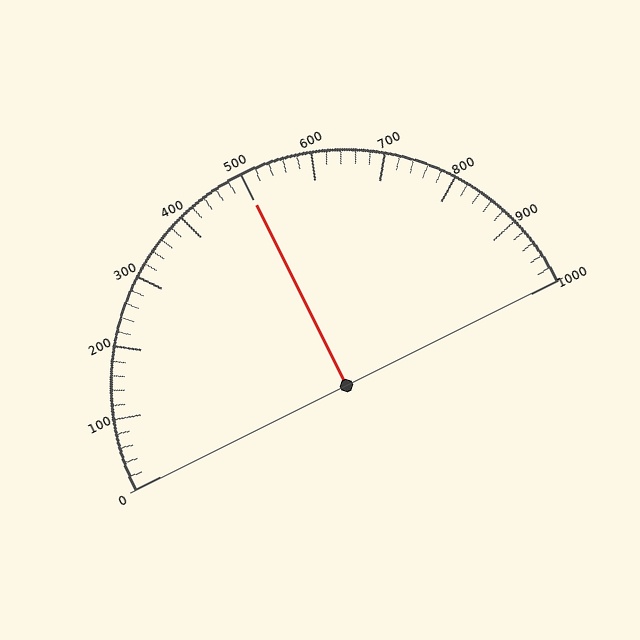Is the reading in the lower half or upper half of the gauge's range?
The reading is in the upper half of the range (0 to 1000).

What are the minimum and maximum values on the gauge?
The gauge ranges from 0 to 1000.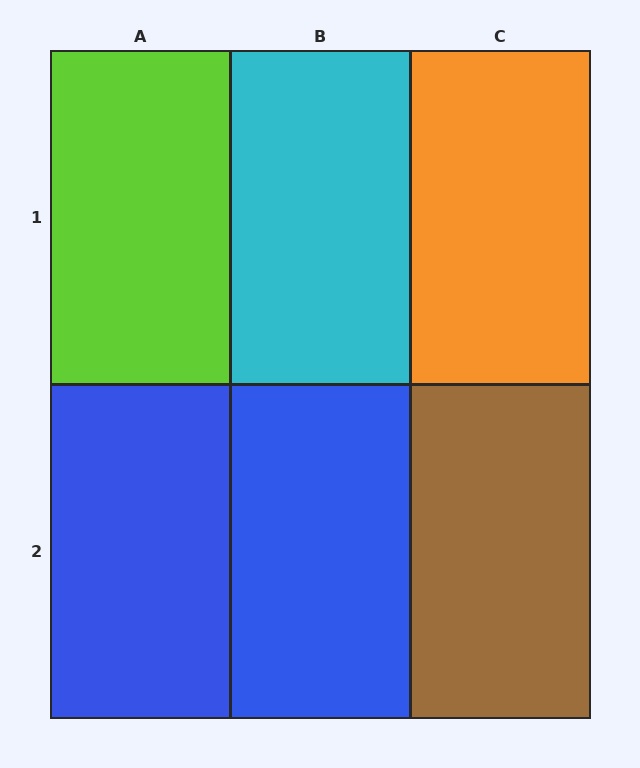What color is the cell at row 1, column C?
Orange.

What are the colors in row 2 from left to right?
Blue, blue, brown.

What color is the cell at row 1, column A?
Lime.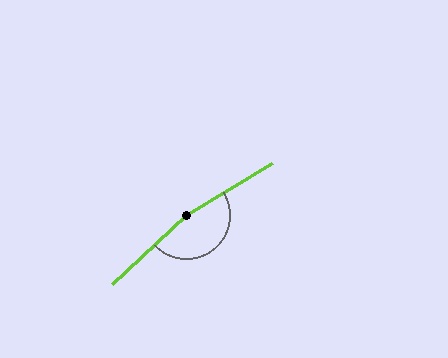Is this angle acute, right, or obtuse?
It is obtuse.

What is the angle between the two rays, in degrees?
Approximately 169 degrees.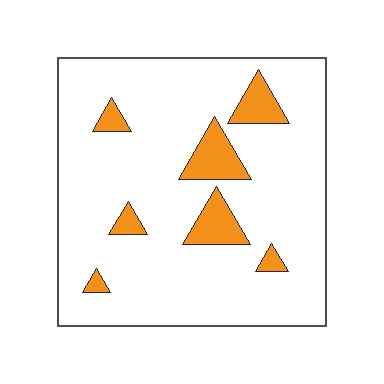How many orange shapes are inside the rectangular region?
7.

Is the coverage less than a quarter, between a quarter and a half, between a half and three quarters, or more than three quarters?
Less than a quarter.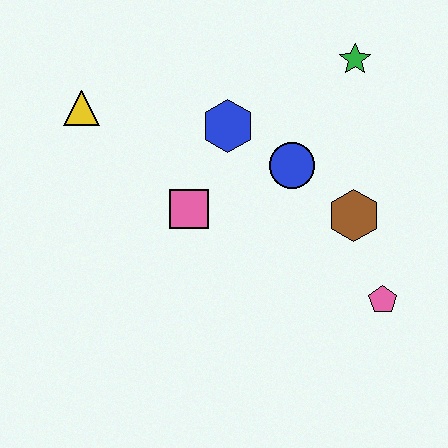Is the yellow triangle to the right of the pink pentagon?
No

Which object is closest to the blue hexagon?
The blue circle is closest to the blue hexagon.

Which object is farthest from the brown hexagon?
The yellow triangle is farthest from the brown hexagon.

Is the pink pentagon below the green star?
Yes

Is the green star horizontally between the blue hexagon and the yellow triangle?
No